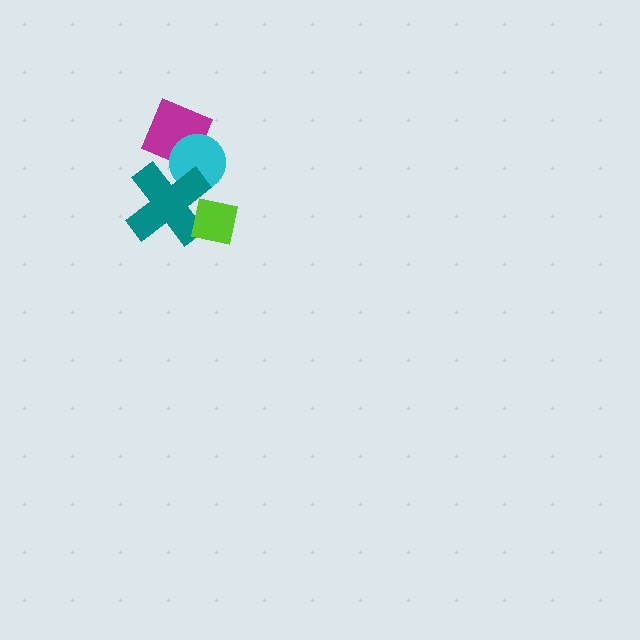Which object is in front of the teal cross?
The lime square is in front of the teal cross.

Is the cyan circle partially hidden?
Yes, it is partially covered by another shape.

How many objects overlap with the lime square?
1 object overlaps with the lime square.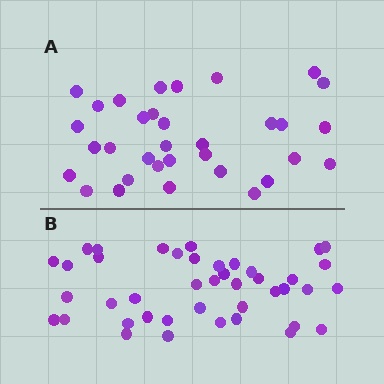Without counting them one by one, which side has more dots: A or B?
Region B (the bottom region) has more dots.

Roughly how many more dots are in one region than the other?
Region B has roughly 8 or so more dots than region A.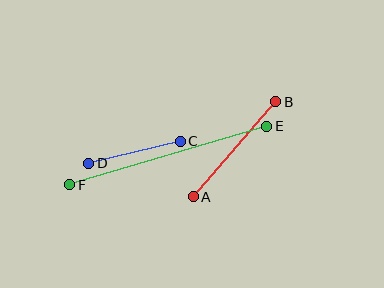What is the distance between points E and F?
The distance is approximately 206 pixels.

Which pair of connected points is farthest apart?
Points E and F are farthest apart.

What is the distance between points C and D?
The distance is approximately 94 pixels.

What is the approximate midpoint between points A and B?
The midpoint is at approximately (235, 149) pixels.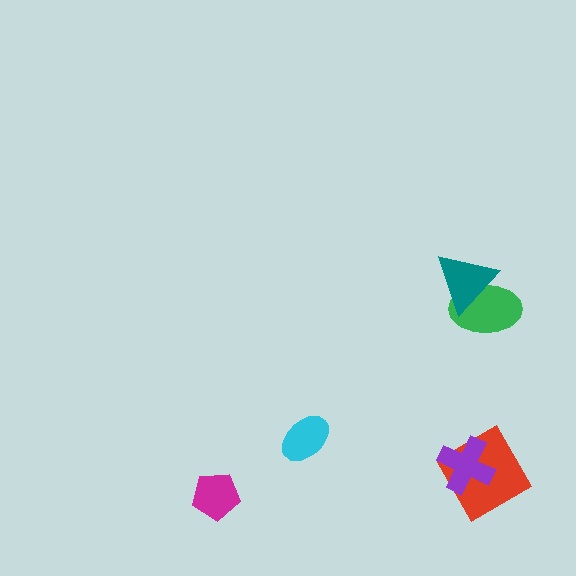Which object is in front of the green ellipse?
The teal triangle is in front of the green ellipse.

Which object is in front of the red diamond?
The purple cross is in front of the red diamond.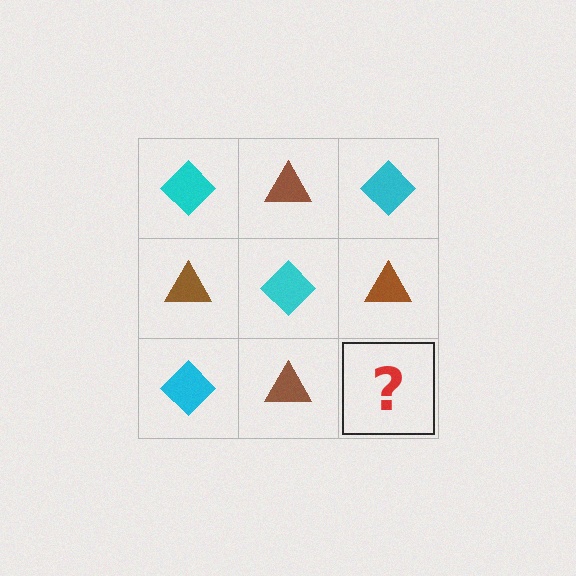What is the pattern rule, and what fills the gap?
The rule is that it alternates cyan diamond and brown triangle in a checkerboard pattern. The gap should be filled with a cyan diamond.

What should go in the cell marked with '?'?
The missing cell should contain a cyan diamond.